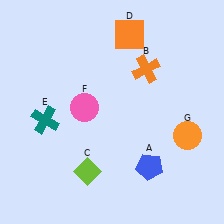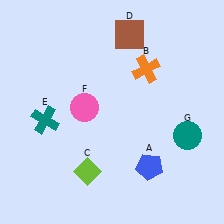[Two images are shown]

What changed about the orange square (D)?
In Image 1, D is orange. In Image 2, it changed to brown.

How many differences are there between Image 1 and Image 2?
There are 2 differences between the two images.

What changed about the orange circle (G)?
In Image 1, G is orange. In Image 2, it changed to teal.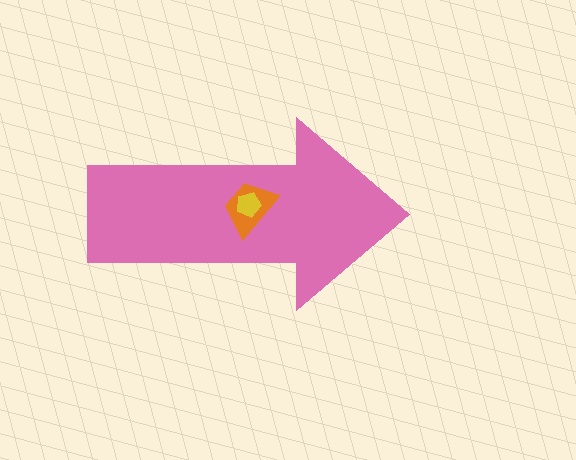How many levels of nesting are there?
3.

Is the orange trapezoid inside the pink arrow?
Yes.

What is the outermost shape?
The pink arrow.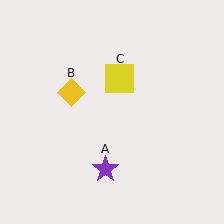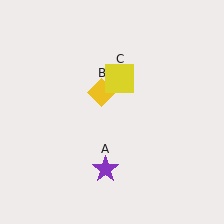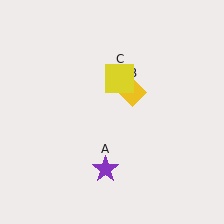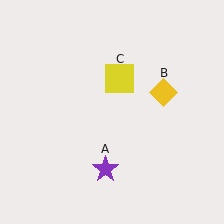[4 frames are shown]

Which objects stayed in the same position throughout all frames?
Purple star (object A) and yellow square (object C) remained stationary.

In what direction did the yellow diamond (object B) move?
The yellow diamond (object B) moved right.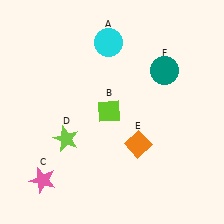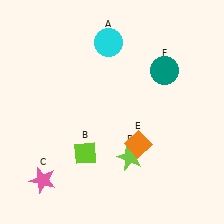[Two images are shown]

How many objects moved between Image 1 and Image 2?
2 objects moved between the two images.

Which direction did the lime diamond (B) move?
The lime diamond (B) moved down.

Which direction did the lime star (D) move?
The lime star (D) moved right.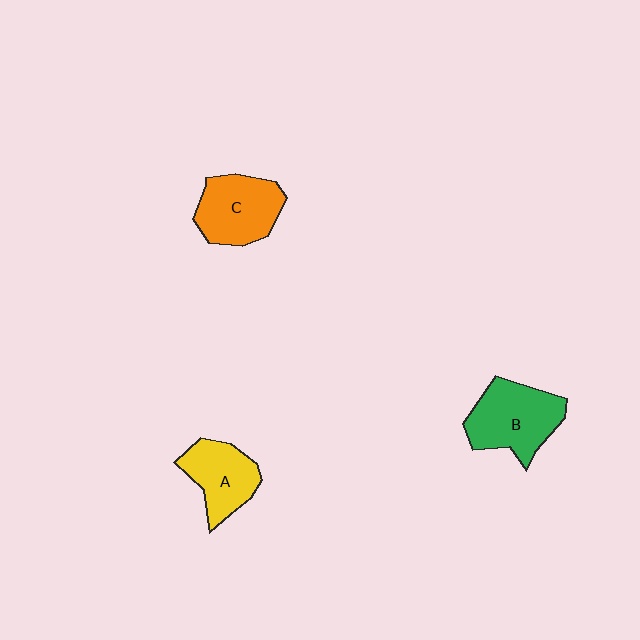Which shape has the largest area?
Shape B (green).